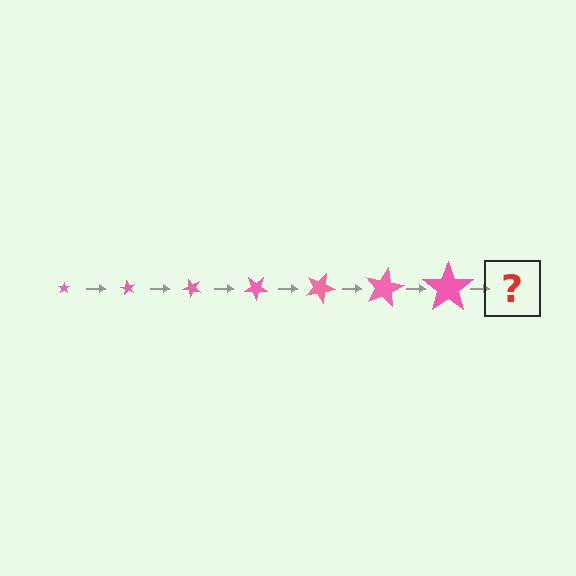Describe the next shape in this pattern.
It should be a star, larger than the previous one and rotated 420 degrees from the start.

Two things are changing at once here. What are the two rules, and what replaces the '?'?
The two rules are that the star grows larger each step and it rotates 60 degrees each step. The '?' should be a star, larger than the previous one and rotated 420 degrees from the start.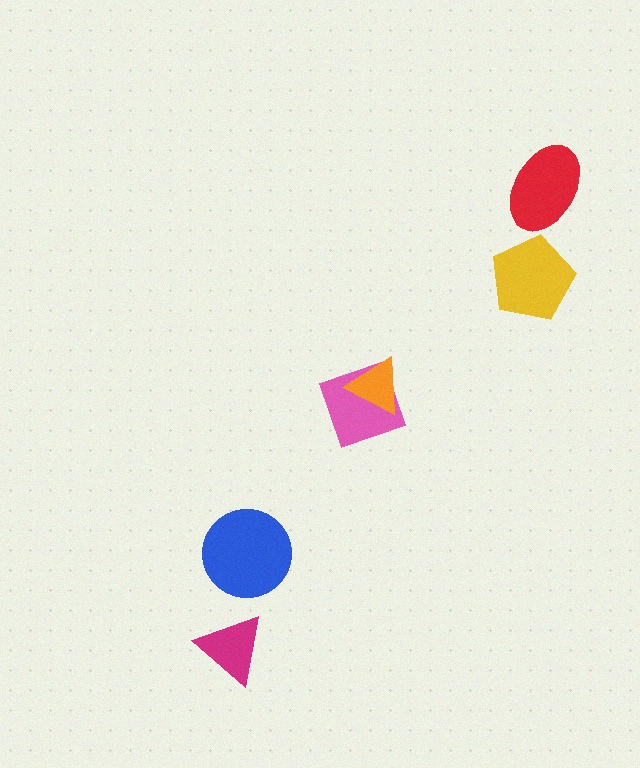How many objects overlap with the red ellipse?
0 objects overlap with the red ellipse.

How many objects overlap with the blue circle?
0 objects overlap with the blue circle.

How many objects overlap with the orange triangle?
1 object overlaps with the orange triangle.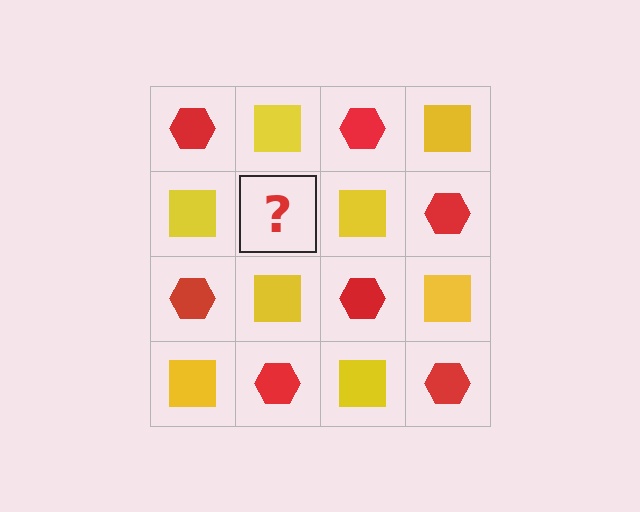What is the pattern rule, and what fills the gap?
The rule is that it alternates red hexagon and yellow square in a checkerboard pattern. The gap should be filled with a red hexagon.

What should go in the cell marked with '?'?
The missing cell should contain a red hexagon.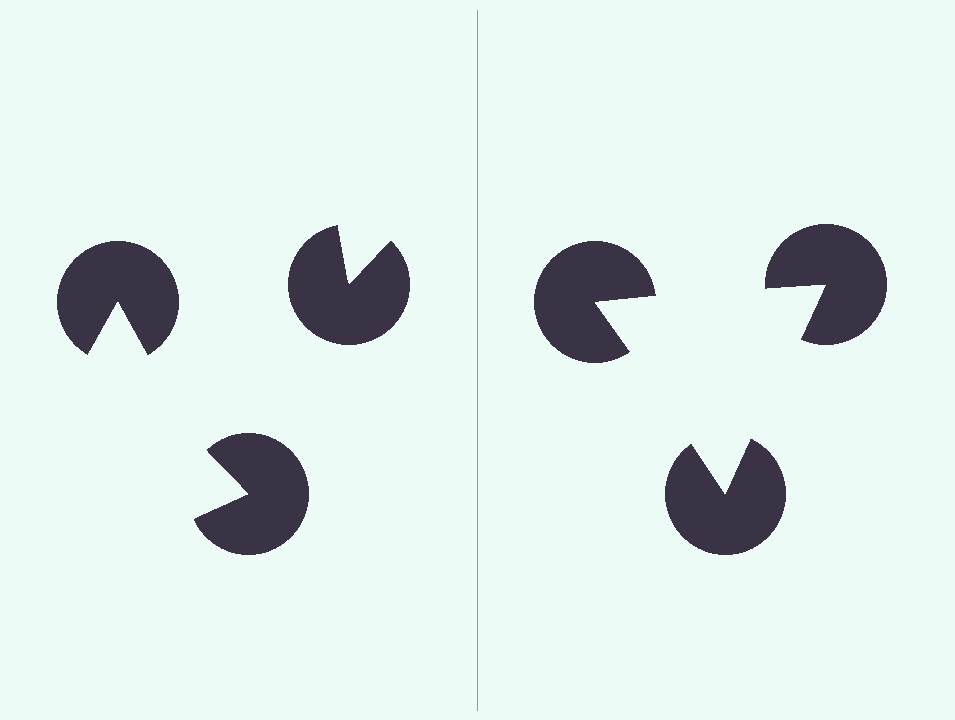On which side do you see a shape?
An illusory triangle appears on the right side. On the left side the wedge cuts are rotated, so no coherent shape forms.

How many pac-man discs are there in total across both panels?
6 — 3 on each side.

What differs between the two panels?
The pac-man discs are positioned identically on both sides; only the wedge orientations differ. On the right they align to a triangle; on the left they are misaligned.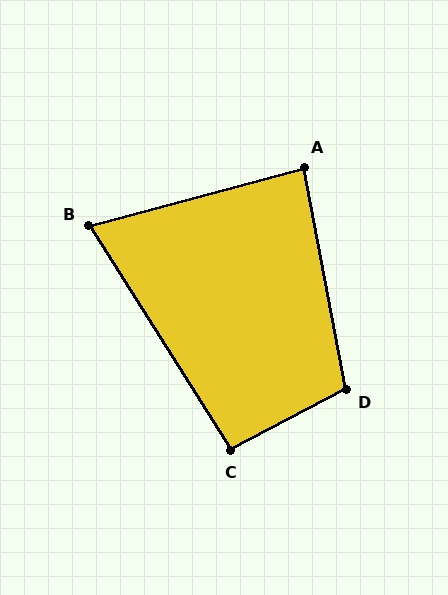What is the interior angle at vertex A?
Approximately 86 degrees (approximately right).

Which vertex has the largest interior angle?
D, at approximately 107 degrees.